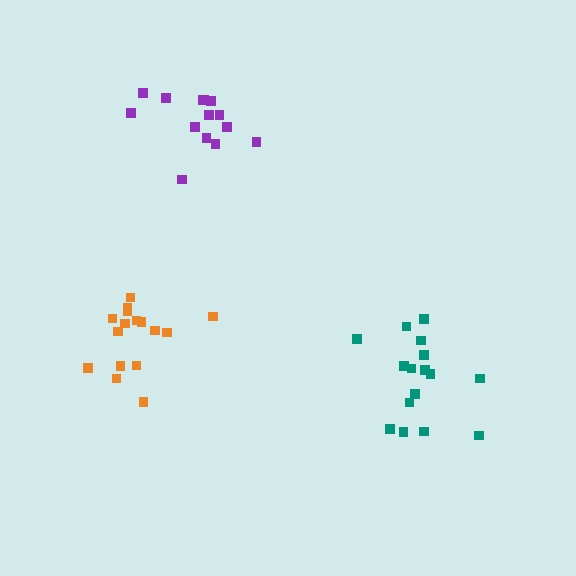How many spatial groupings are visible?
There are 3 spatial groupings.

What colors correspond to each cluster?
The clusters are colored: orange, teal, purple.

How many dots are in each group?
Group 1: 16 dots, Group 2: 16 dots, Group 3: 15 dots (47 total).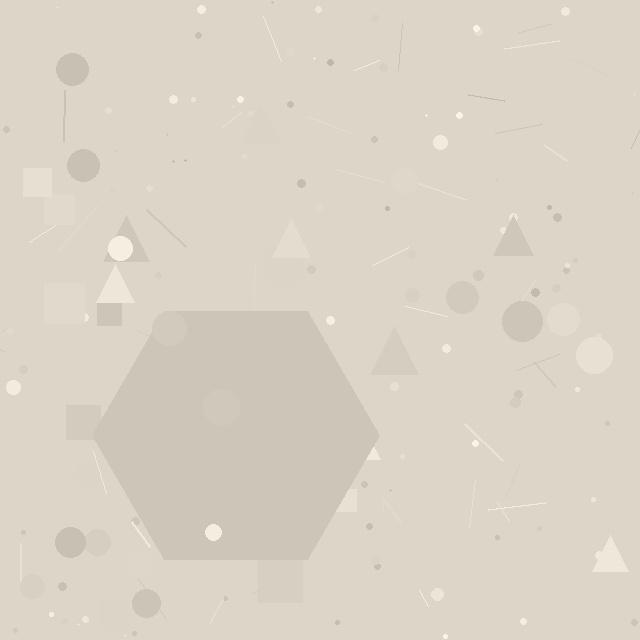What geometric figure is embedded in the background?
A hexagon is embedded in the background.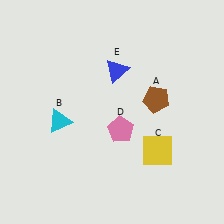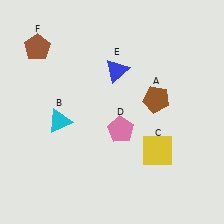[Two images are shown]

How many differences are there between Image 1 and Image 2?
There is 1 difference between the two images.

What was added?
A brown pentagon (F) was added in Image 2.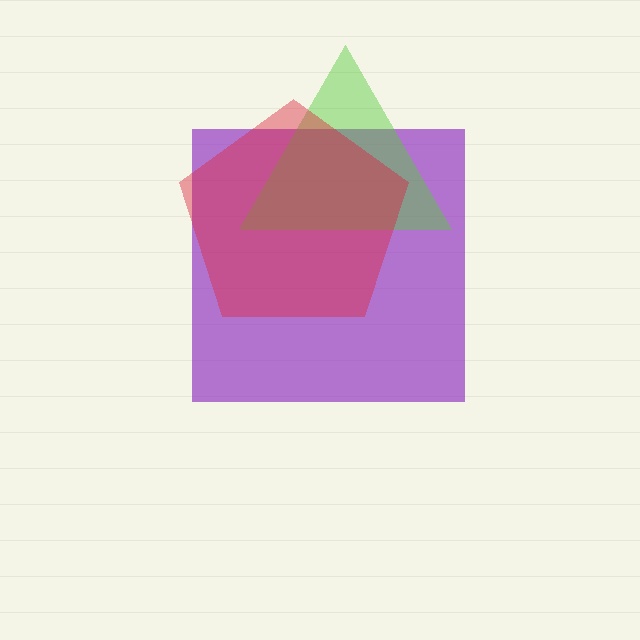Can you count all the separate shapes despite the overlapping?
Yes, there are 3 separate shapes.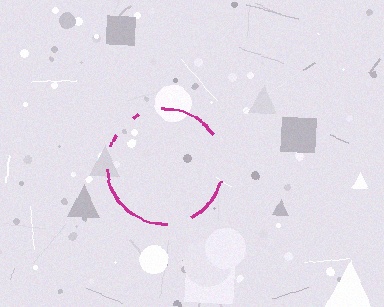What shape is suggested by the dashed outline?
The dashed outline suggests a circle.